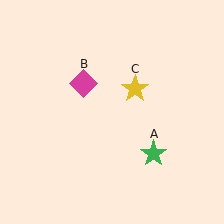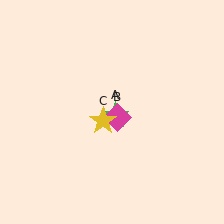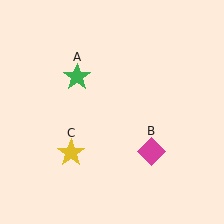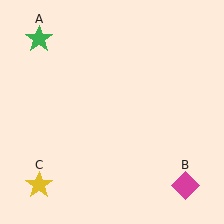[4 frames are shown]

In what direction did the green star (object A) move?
The green star (object A) moved up and to the left.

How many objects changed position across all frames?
3 objects changed position: green star (object A), magenta diamond (object B), yellow star (object C).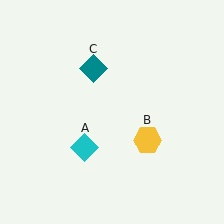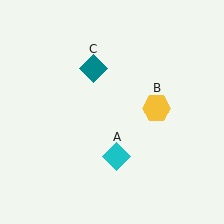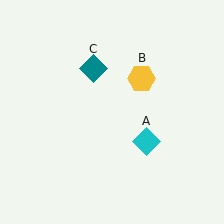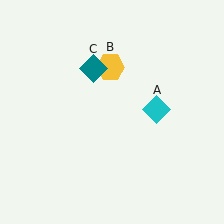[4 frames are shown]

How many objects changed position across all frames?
2 objects changed position: cyan diamond (object A), yellow hexagon (object B).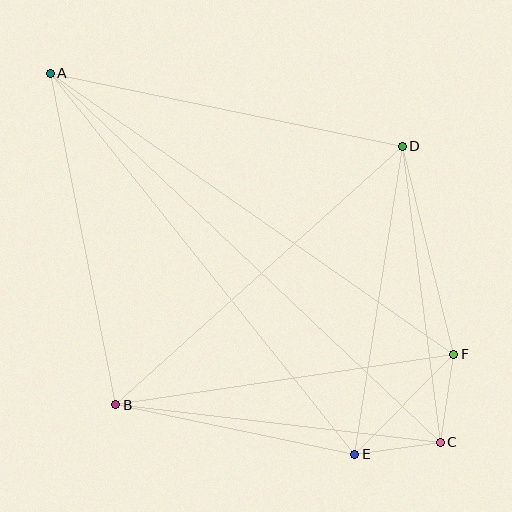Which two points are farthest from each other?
Points A and C are farthest from each other.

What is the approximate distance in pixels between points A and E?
The distance between A and E is approximately 488 pixels.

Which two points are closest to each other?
Points C and E are closest to each other.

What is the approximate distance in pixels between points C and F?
The distance between C and F is approximately 89 pixels.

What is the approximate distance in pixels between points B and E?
The distance between B and E is approximately 244 pixels.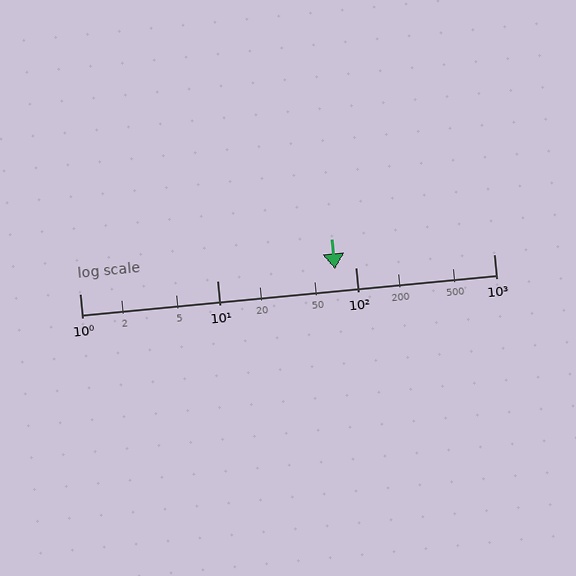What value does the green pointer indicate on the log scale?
The pointer indicates approximately 71.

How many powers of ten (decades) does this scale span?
The scale spans 3 decades, from 1 to 1000.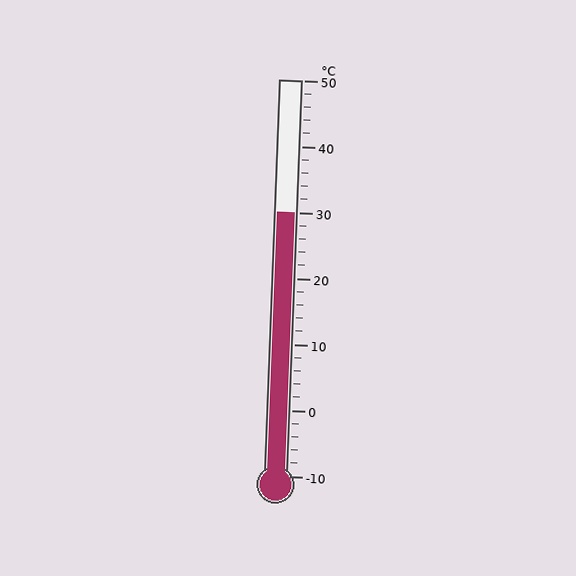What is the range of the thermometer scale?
The thermometer scale ranges from -10°C to 50°C.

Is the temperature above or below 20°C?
The temperature is above 20°C.